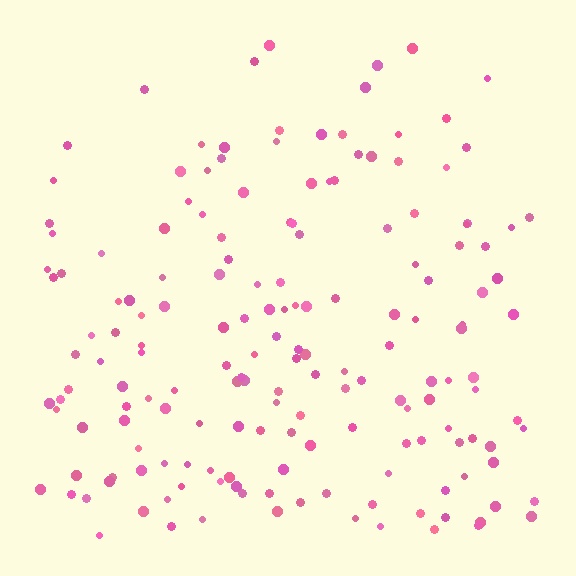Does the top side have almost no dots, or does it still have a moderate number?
Still a moderate number, just noticeably fewer than the bottom.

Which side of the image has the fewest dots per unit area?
The top.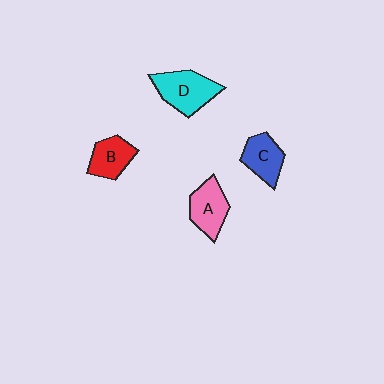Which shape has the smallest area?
Shape B (red).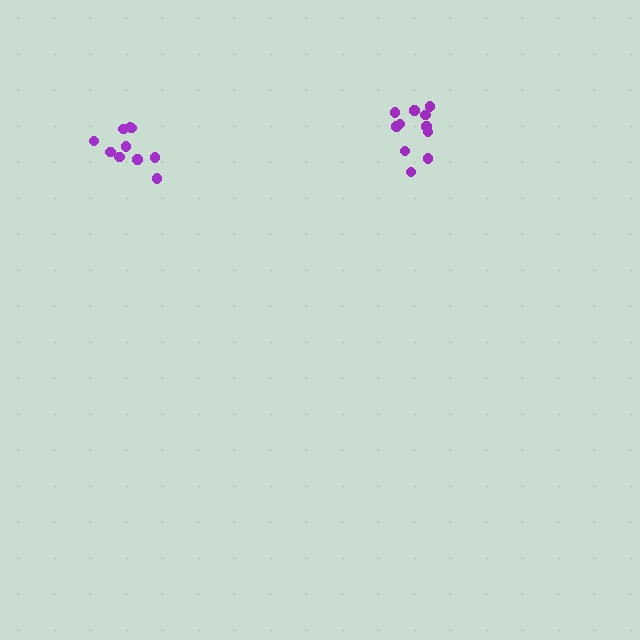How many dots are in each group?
Group 1: 10 dots, Group 2: 11 dots (21 total).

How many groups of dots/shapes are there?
There are 2 groups.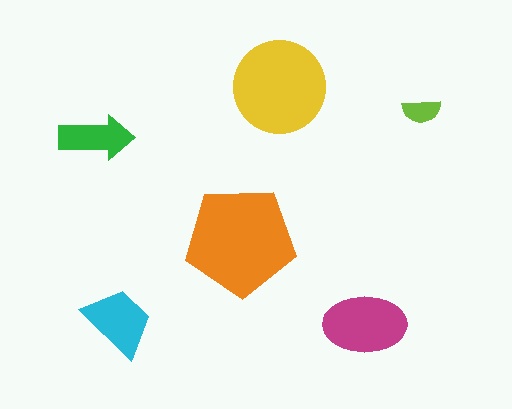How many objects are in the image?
There are 6 objects in the image.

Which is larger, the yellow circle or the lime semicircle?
The yellow circle.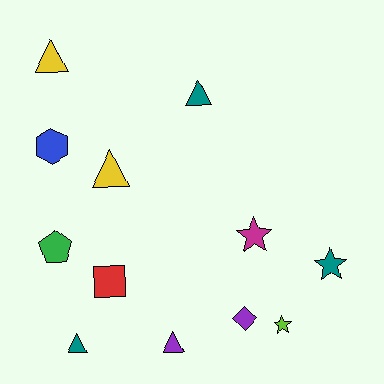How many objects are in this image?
There are 12 objects.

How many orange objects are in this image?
There are no orange objects.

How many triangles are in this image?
There are 5 triangles.